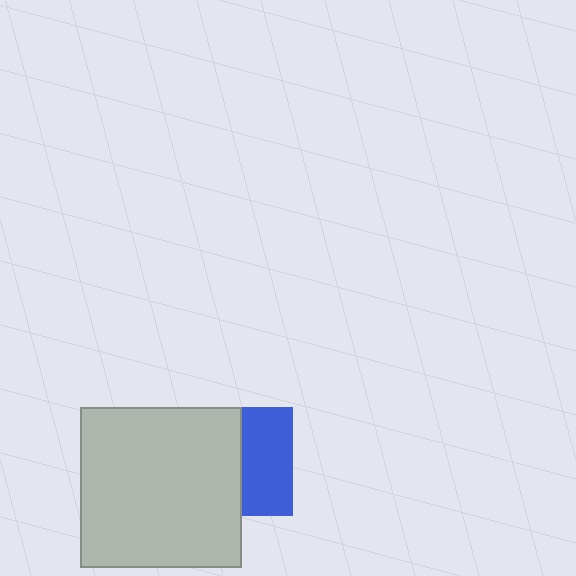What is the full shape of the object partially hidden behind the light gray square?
The partially hidden object is a blue square.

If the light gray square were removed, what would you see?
You would see the complete blue square.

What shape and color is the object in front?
The object in front is a light gray square.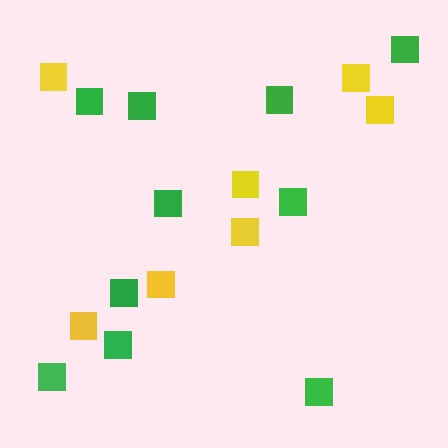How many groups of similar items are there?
There are 2 groups: one group of yellow squares (7) and one group of green squares (10).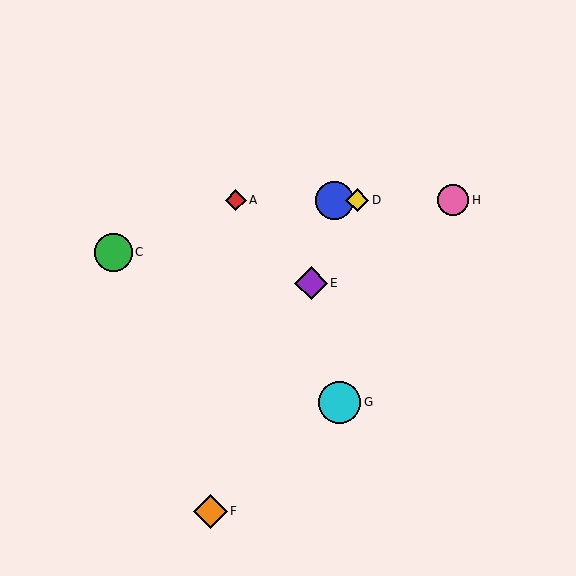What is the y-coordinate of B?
Object B is at y≈200.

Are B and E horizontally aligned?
No, B is at y≈200 and E is at y≈283.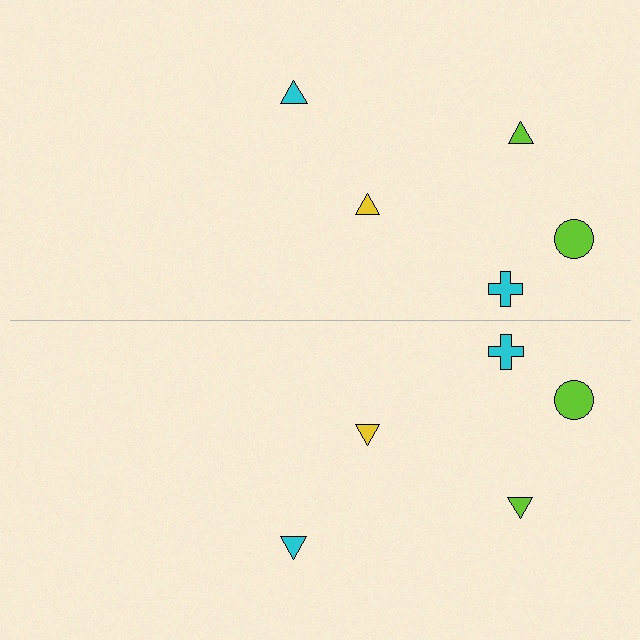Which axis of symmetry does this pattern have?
The pattern has a horizontal axis of symmetry running through the center of the image.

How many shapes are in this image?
There are 10 shapes in this image.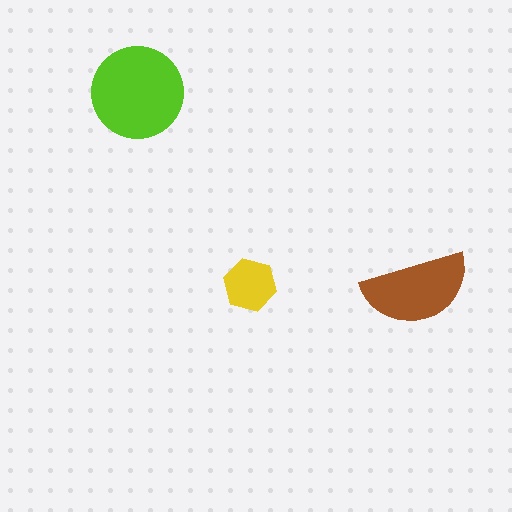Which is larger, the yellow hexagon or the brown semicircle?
The brown semicircle.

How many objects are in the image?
There are 3 objects in the image.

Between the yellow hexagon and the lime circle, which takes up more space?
The lime circle.